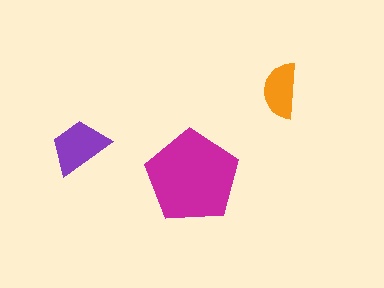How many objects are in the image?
There are 3 objects in the image.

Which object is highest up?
The orange semicircle is topmost.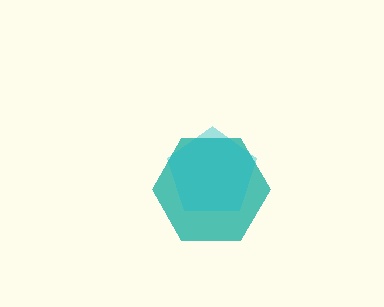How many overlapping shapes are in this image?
There are 2 overlapping shapes in the image.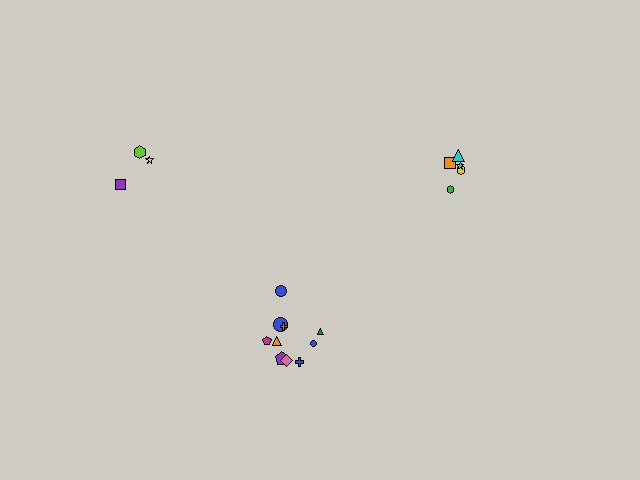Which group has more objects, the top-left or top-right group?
The top-right group.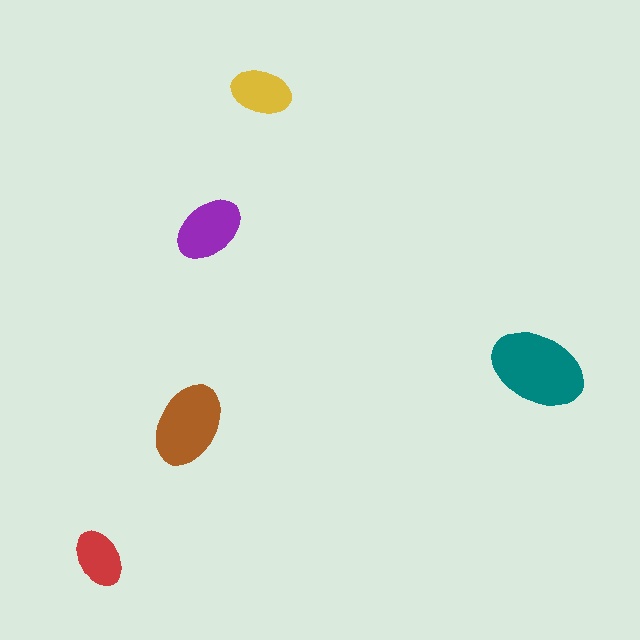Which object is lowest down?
The red ellipse is bottommost.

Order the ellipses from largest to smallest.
the teal one, the brown one, the purple one, the yellow one, the red one.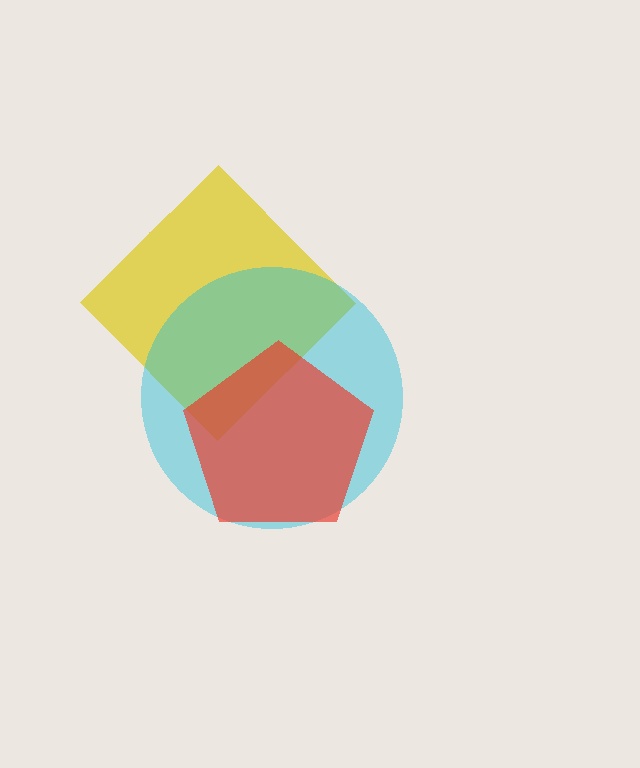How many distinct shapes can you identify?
There are 3 distinct shapes: a yellow diamond, a cyan circle, a red pentagon.